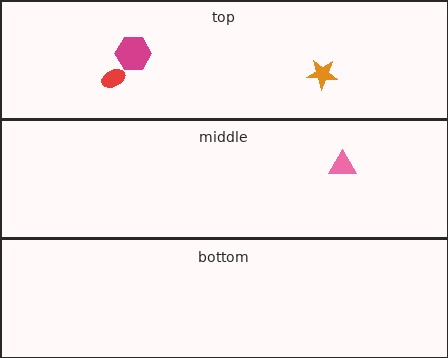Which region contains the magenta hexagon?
The top region.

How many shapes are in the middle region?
1.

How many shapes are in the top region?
3.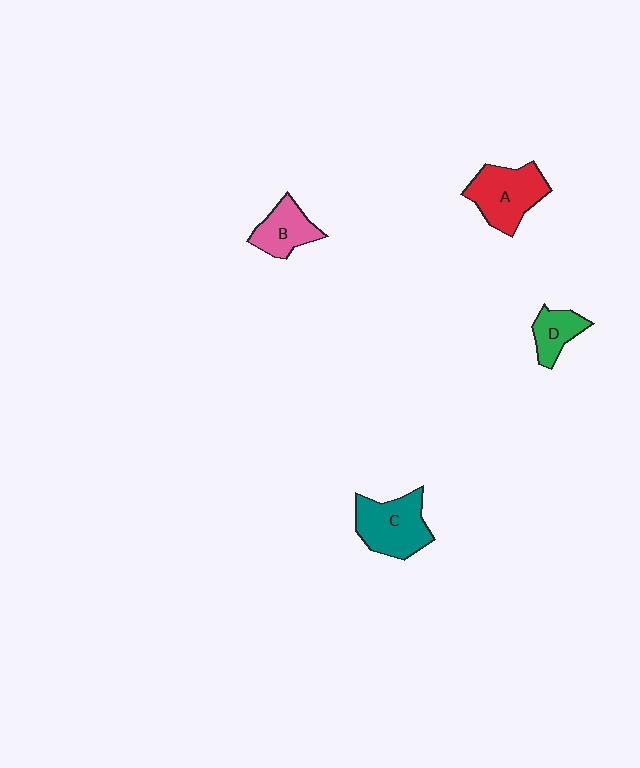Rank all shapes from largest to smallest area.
From largest to smallest: C (teal), A (red), B (pink), D (green).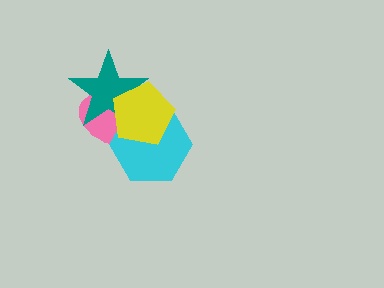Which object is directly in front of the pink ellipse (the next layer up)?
The cyan hexagon is directly in front of the pink ellipse.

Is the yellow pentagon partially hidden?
No, no other shape covers it.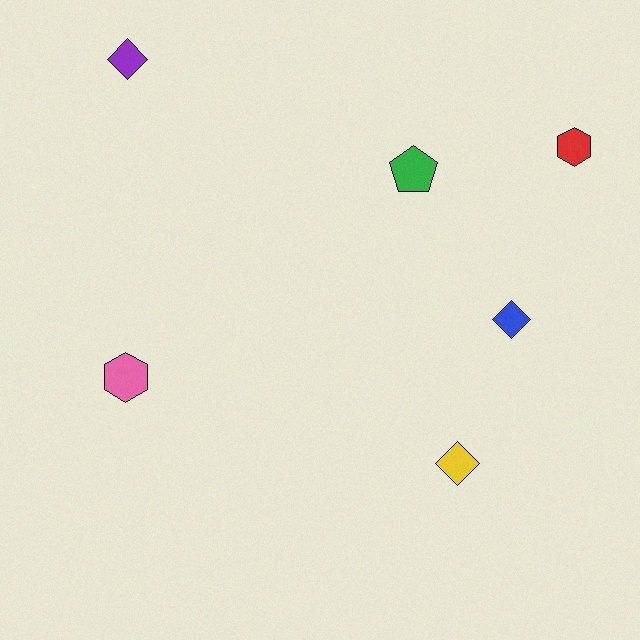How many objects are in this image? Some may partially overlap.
There are 6 objects.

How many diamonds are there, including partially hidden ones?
There are 3 diamonds.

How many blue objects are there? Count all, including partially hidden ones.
There is 1 blue object.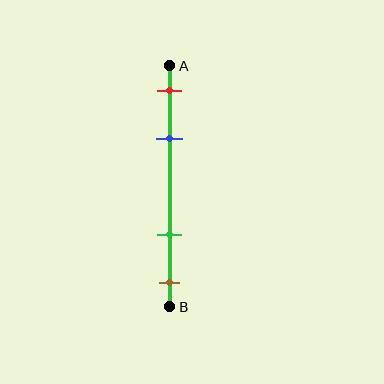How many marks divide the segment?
There are 4 marks dividing the segment.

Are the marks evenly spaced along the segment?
No, the marks are not evenly spaced.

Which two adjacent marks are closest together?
The red and blue marks are the closest adjacent pair.